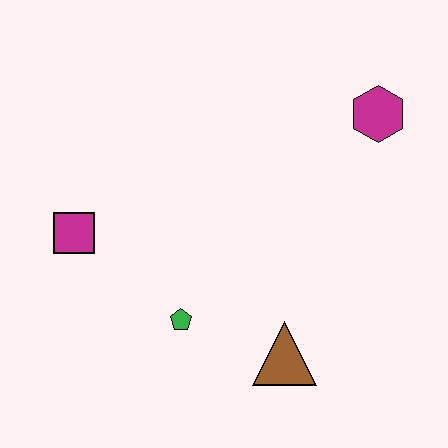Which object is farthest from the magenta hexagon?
The magenta square is farthest from the magenta hexagon.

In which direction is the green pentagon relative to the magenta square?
The green pentagon is to the right of the magenta square.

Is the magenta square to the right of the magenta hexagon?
No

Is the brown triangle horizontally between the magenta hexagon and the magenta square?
Yes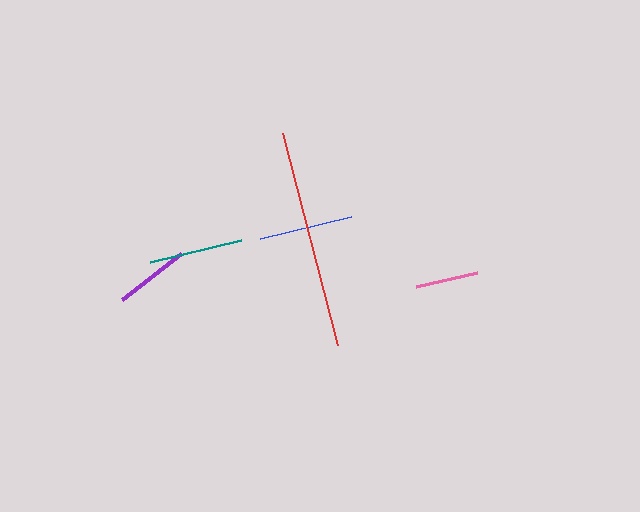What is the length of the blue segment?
The blue segment is approximately 93 pixels long.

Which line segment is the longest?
The red line is the longest at approximately 219 pixels.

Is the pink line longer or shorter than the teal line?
The teal line is longer than the pink line.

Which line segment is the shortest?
The pink line is the shortest at approximately 62 pixels.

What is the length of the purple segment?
The purple segment is approximately 75 pixels long.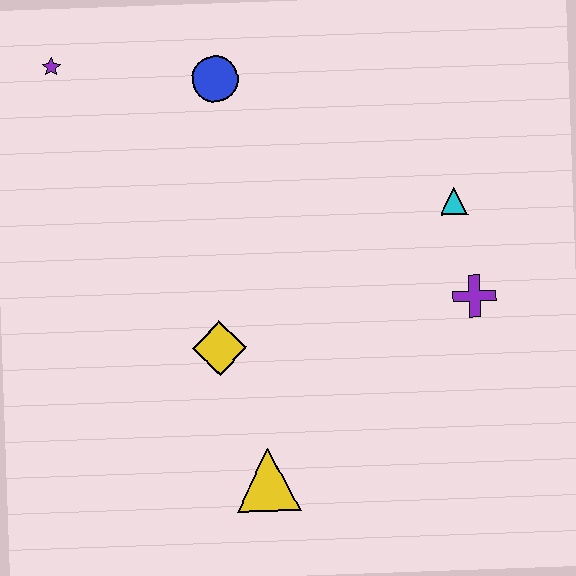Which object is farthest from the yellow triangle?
The purple star is farthest from the yellow triangle.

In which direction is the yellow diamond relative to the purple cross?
The yellow diamond is to the left of the purple cross.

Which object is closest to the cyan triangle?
The purple cross is closest to the cyan triangle.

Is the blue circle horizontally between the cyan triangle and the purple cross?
No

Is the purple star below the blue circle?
No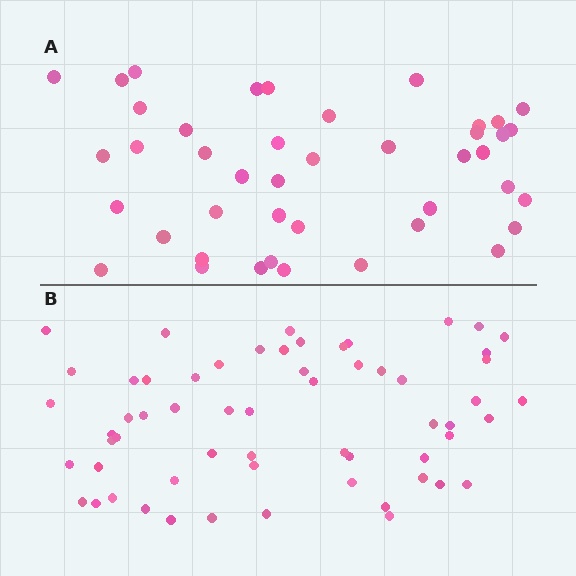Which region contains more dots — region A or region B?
Region B (the bottom region) has more dots.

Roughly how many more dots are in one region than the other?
Region B has approximately 15 more dots than region A.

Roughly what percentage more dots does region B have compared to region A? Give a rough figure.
About 40% more.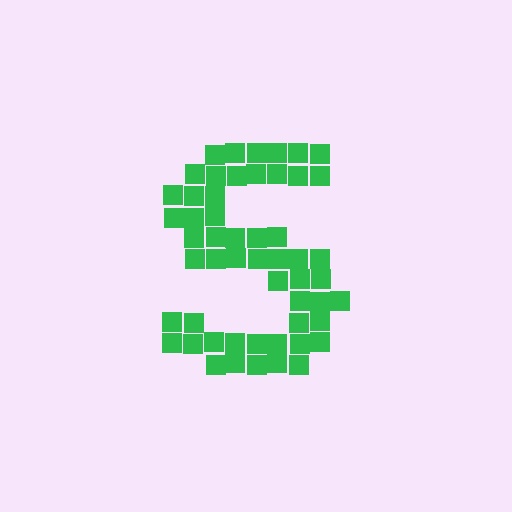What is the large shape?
The large shape is the letter S.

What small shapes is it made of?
It is made of small squares.